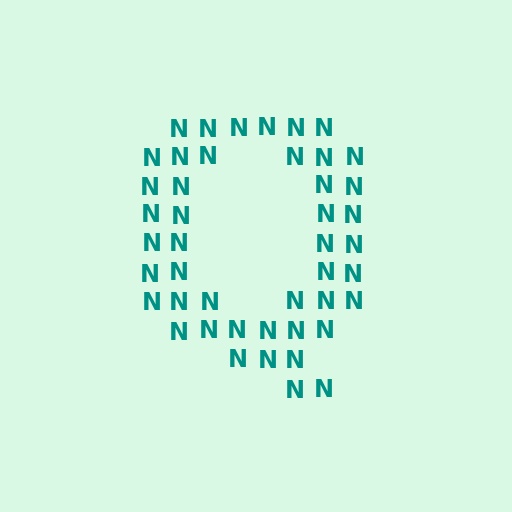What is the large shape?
The large shape is the letter Q.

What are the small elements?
The small elements are letter N's.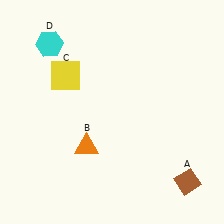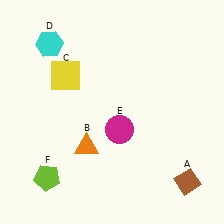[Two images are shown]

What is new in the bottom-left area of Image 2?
A lime pentagon (F) was added in the bottom-left area of Image 2.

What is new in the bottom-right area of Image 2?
A magenta circle (E) was added in the bottom-right area of Image 2.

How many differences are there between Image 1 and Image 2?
There are 2 differences between the two images.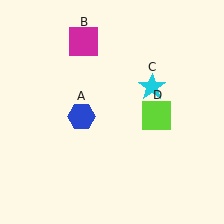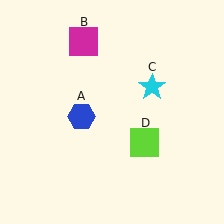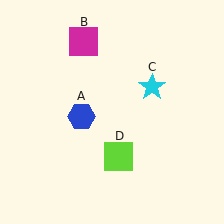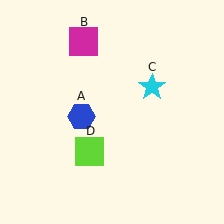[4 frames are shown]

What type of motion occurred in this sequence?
The lime square (object D) rotated clockwise around the center of the scene.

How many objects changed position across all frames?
1 object changed position: lime square (object D).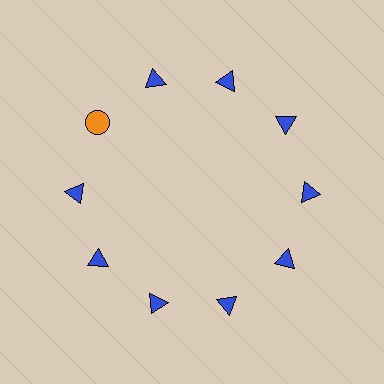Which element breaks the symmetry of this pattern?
The orange circle at roughly the 10 o'clock position breaks the symmetry. All other shapes are blue triangles.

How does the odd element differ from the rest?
It differs in both color (orange instead of blue) and shape (circle instead of triangle).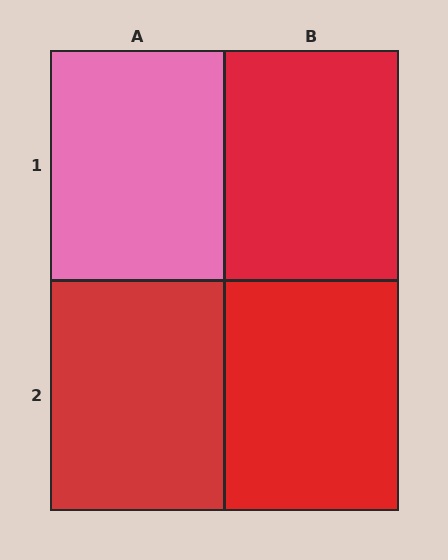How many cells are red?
3 cells are red.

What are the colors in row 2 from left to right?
Red, red.